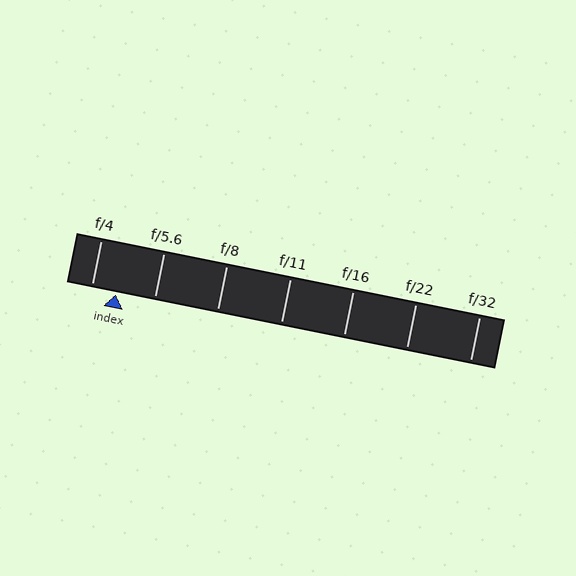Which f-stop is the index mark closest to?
The index mark is closest to f/4.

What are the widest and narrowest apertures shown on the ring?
The widest aperture shown is f/4 and the narrowest is f/32.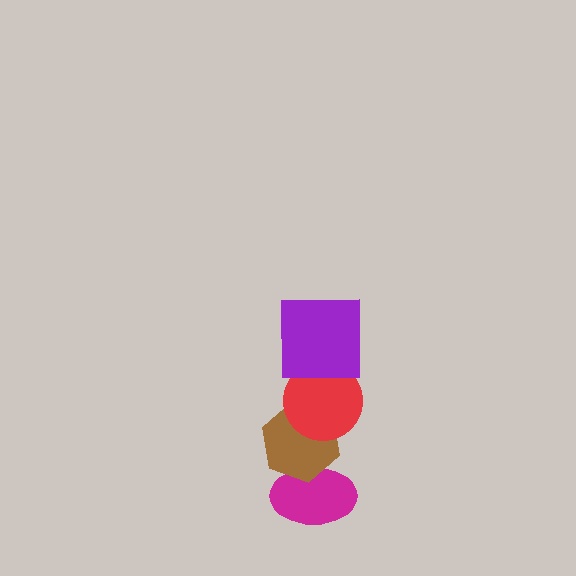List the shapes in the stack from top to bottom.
From top to bottom: the purple square, the red circle, the brown hexagon, the magenta ellipse.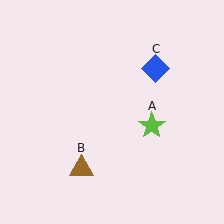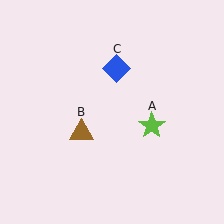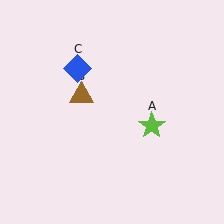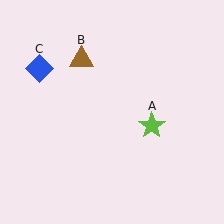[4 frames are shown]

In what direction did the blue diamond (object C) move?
The blue diamond (object C) moved left.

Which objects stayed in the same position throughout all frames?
Lime star (object A) remained stationary.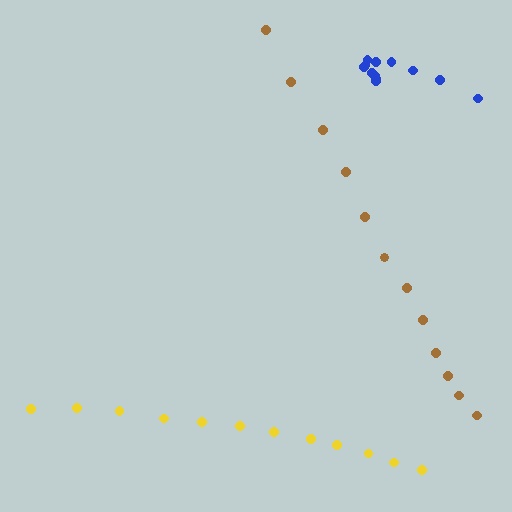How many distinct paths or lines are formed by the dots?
There are 3 distinct paths.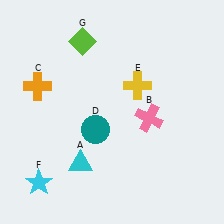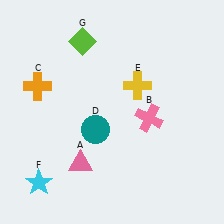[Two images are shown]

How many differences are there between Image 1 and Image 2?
There is 1 difference between the two images.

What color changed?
The triangle (A) changed from cyan in Image 1 to pink in Image 2.